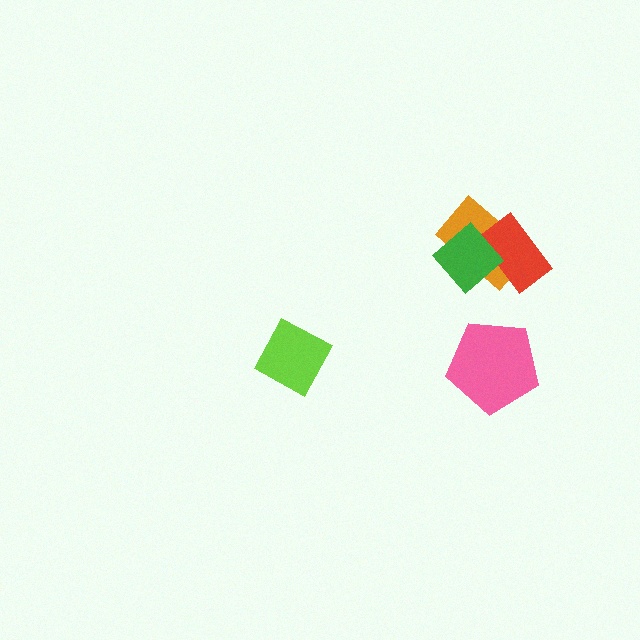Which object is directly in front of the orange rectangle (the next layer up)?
The red rectangle is directly in front of the orange rectangle.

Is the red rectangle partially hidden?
Yes, it is partially covered by another shape.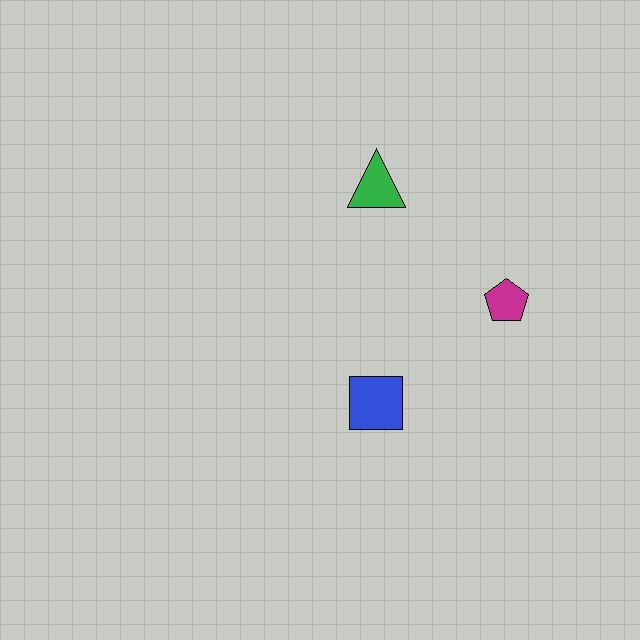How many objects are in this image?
There are 3 objects.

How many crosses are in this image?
There are no crosses.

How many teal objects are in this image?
There are no teal objects.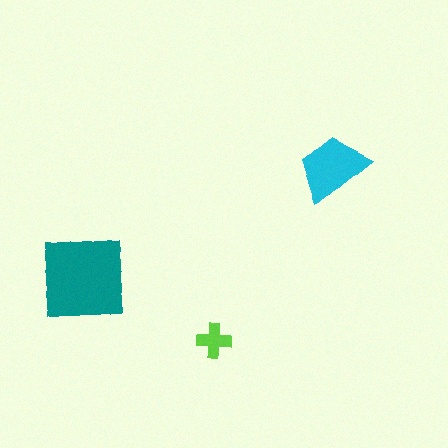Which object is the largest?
The teal square.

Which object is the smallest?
The lime cross.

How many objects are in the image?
There are 3 objects in the image.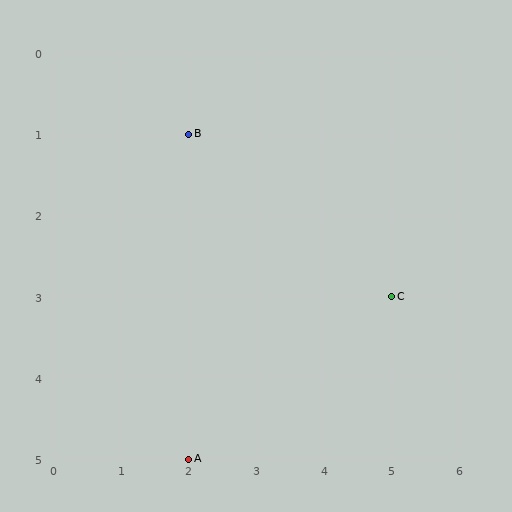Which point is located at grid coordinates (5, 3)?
Point C is at (5, 3).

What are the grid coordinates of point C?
Point C is at grid coordinates (5, 3).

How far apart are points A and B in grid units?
Points A and B are 4 rows apart.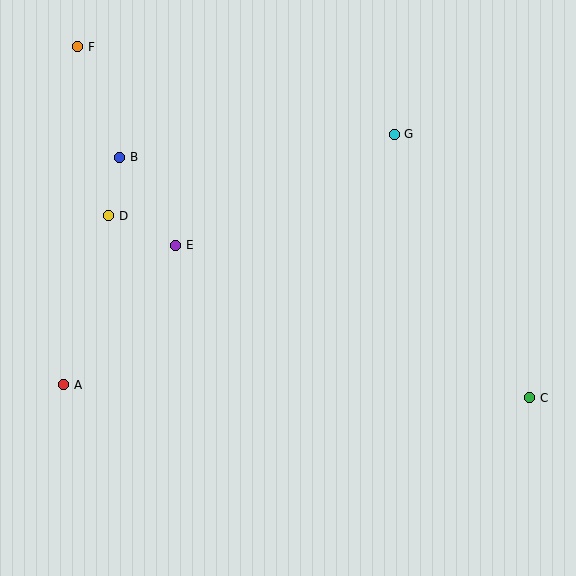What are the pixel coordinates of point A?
Point A is at (64, 385).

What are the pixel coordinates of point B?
Point B is at (120, 157).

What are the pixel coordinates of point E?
Point E is at (176, 245).